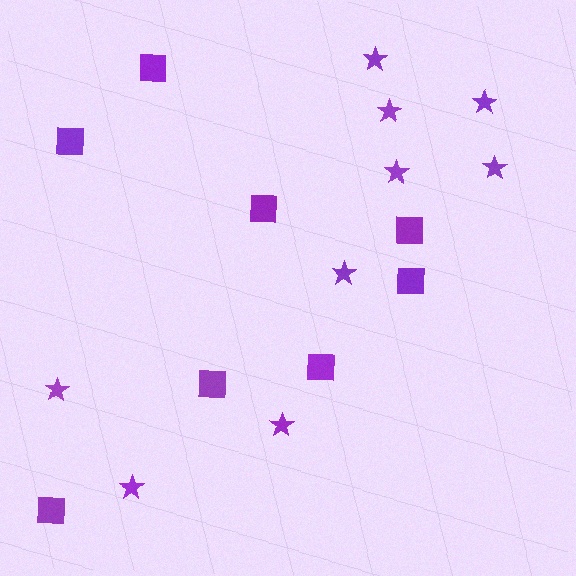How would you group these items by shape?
There are 2 groups: one group of stars (9) and one group of squares (8).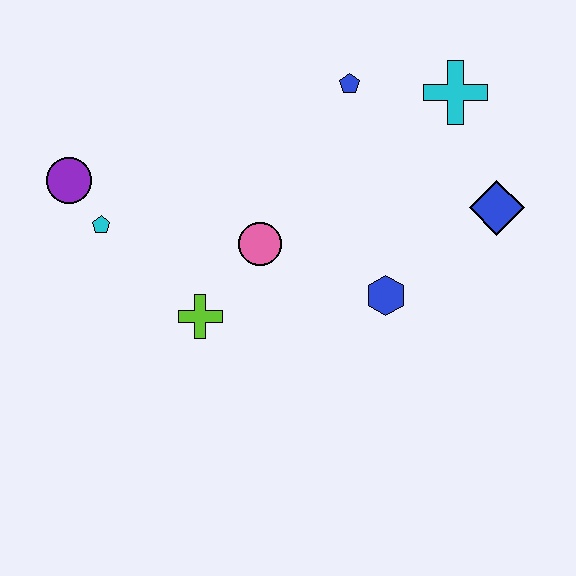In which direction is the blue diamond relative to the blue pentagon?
The blue diamond is to the right of the blue pentagon.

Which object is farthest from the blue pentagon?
The purple circle is farthest from the blue pentagon.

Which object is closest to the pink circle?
The lime cross is closest to the pink circle.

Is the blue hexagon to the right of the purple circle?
Yes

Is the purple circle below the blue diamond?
No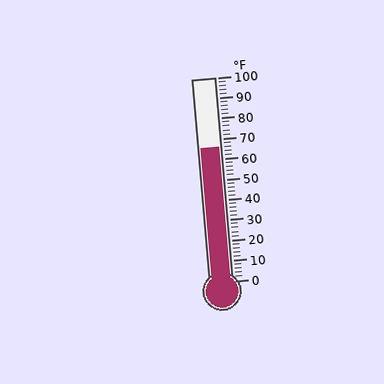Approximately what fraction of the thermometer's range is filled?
The thermometer is filled to approximately 65% of its range.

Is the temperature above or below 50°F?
The temperature is above 50°F.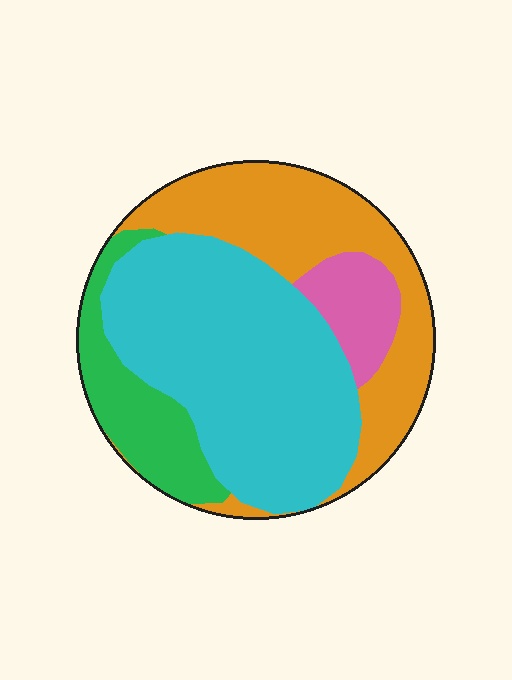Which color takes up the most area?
Cyan, at roughly 45%.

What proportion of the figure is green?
Green takes up less than a sixth of the figure.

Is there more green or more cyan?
Cyan.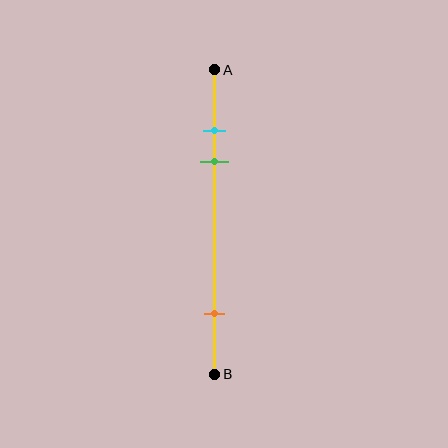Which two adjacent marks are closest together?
The cyan and green marks are the closest adjacent pair.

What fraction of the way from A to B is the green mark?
The green mark is approximately 30% (0.3) of the way from A to B.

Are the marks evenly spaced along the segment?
No, the marks are not evenly spaced.